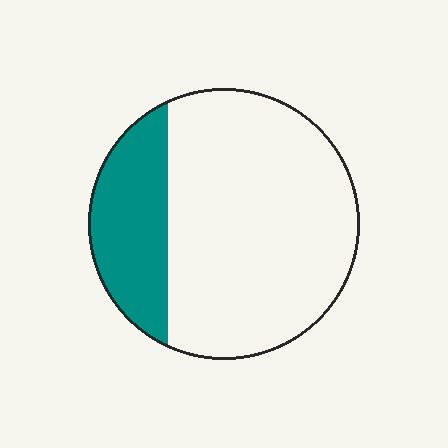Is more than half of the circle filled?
No.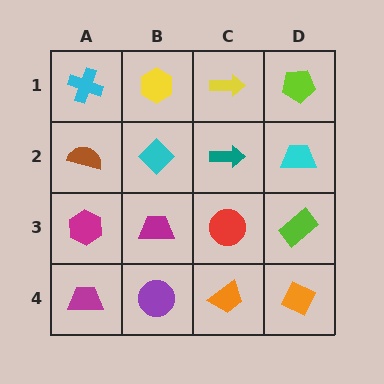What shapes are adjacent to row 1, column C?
A teal arrow (row 2, column C), a yellow hexagon (row 1, column B), a lime pentagon (row 1, column D).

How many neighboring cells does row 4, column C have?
3.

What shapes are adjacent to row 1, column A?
A brown semicircle (row 2, column A), a yellow hexagon (row 1, column B).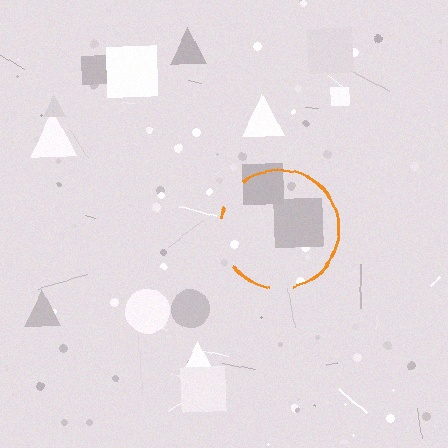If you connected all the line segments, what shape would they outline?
They would outline a circle.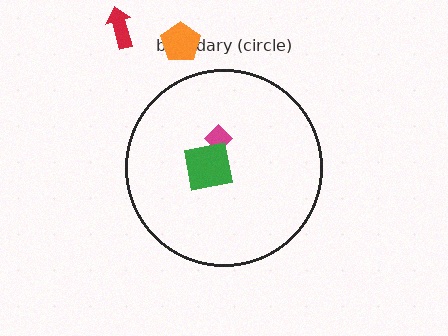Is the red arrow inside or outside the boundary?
Outside.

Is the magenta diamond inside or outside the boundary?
Inside.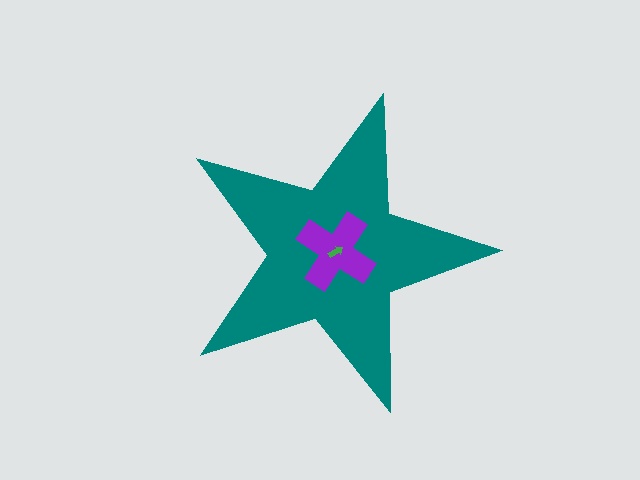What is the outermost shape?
The teal star.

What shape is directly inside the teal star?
The purple cross.